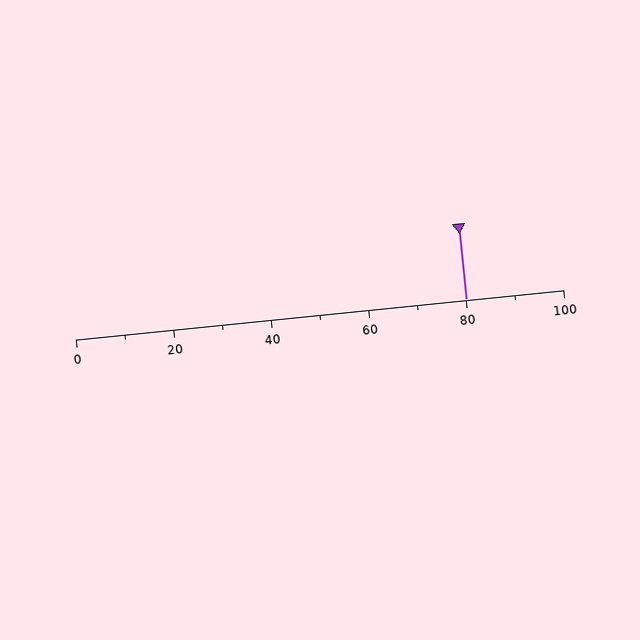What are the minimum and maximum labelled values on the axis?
The axis runs from 0 to 100.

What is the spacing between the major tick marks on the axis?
The major ticks are spaced 20 apart.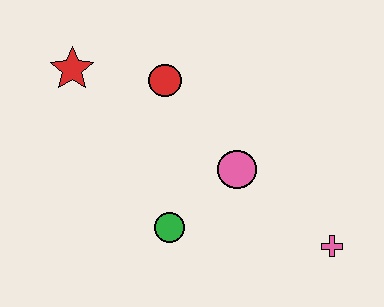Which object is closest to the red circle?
The red star is closest to the red circle.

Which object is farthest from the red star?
The pink cross is farthest from the red star.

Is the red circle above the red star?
No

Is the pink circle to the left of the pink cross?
Yes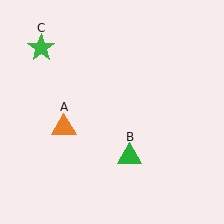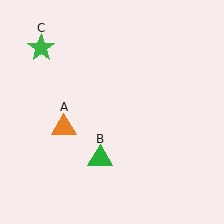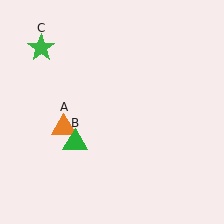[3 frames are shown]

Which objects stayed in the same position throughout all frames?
Orange triangle (object A) and green star (object C) remained stationary.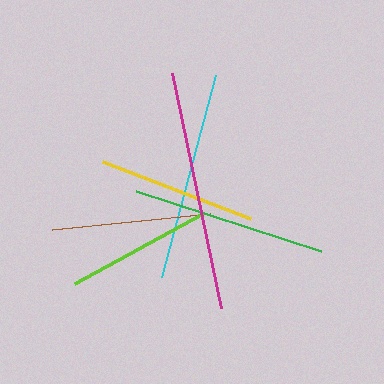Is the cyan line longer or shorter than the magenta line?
The magenta line is longer than the cyan line.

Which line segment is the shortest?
The lime line is the shortest at approximately 146 pixels.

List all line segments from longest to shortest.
From longest to shortest: magenta, cyan, green, brown, yellow, lime.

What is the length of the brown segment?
The brown segment is approximately 159 pixels long.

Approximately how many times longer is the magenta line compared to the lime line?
The magenta line is approximately 1.6 times the length of the lime line.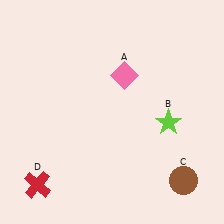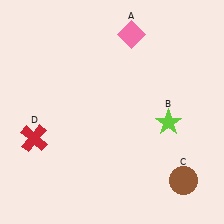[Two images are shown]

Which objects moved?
The objects that moved are: the pink diamond (A), the red cross (D).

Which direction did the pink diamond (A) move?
The pink diamond (A) moved up.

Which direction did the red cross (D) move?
The red cross (D) moved up.